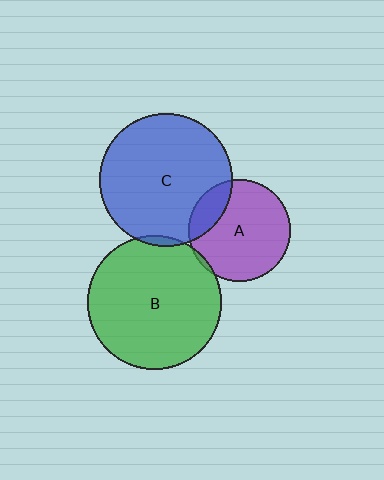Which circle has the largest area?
Circle B (green).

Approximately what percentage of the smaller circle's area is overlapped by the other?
Approximately 5%.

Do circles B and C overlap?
Yes.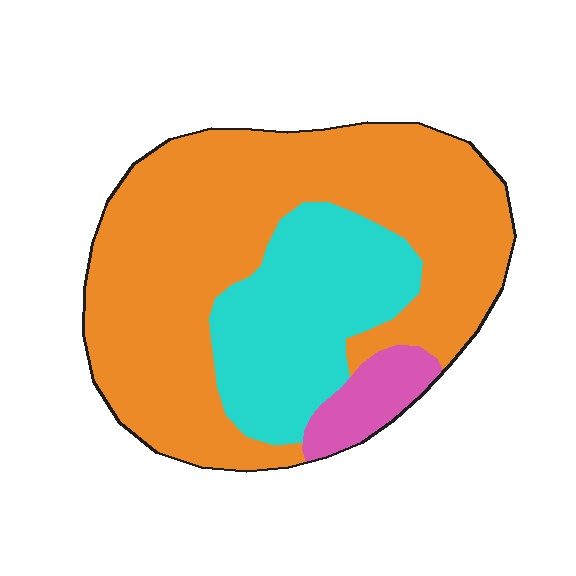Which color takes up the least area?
Pink, at roughly 5%.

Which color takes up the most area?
Orange, at roughly 65%.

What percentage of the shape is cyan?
Cyan covers about 25% of the shape.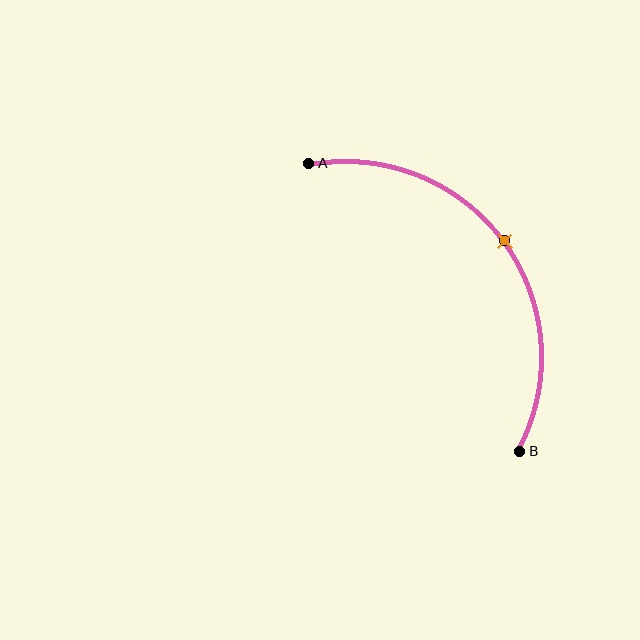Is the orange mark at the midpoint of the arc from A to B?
Yes. The orange mark lies on the arc at equal arc-length from both A and B — it is the arc midpoint.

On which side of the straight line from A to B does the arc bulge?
The arc bulges above and to the right of the straight line connecting A and B.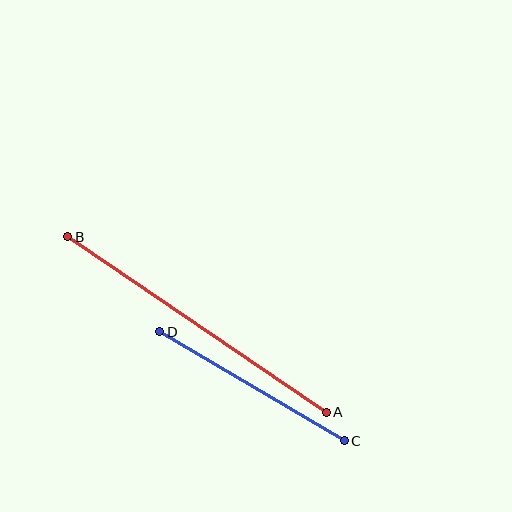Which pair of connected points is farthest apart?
Points A and B are farthest apart.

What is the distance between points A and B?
The distance is approximately 313 pixels.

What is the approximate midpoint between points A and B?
The midpoint is at approximately (197, 324) pixels.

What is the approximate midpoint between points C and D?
The midpoint is at approximately (252, 386) pixels.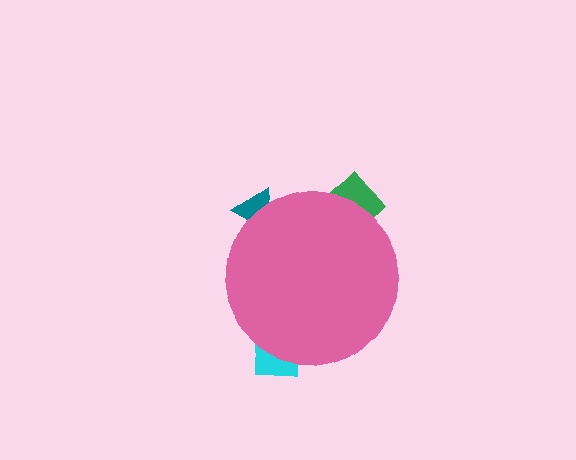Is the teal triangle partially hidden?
Yes, the teal triangle is partially hidden behind the pink circle.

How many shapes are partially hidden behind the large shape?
3 shapes are partially hidden.